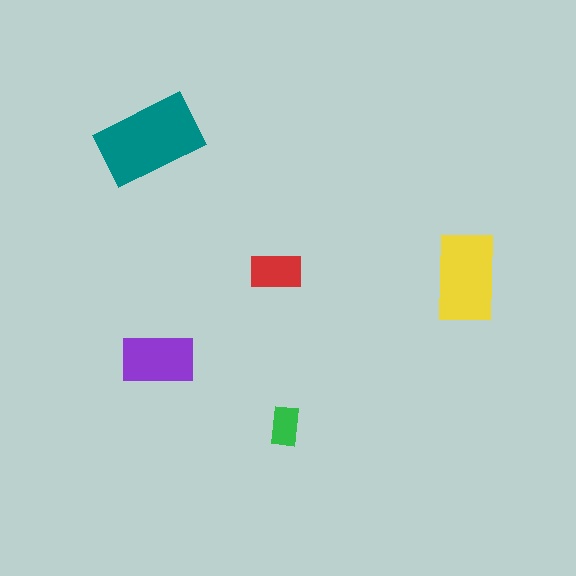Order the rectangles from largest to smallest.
the teal one, the yellow one, the purple one, the red one, the green one.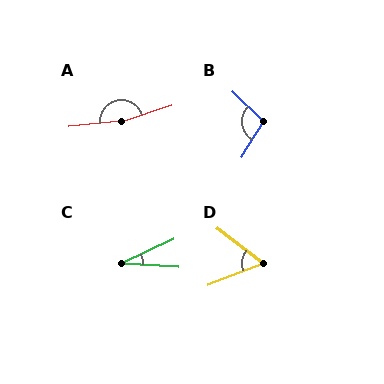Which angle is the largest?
A, at approximately 169 degrees.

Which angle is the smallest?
C, at approximately 29 degrees.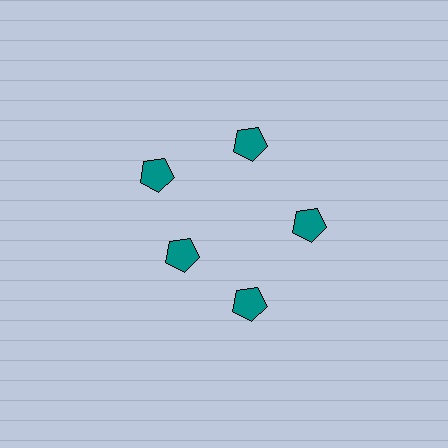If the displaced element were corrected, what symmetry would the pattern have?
It would have 5-fold rotational symmetry — the pattern would map onto itself every 72 degrees.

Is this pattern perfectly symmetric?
No. The 5 teal pentagons are arranged in a ring, but one element near the 8 o'clock position is pulled inward toward the center, breaking the 5-fold rotational symmetry.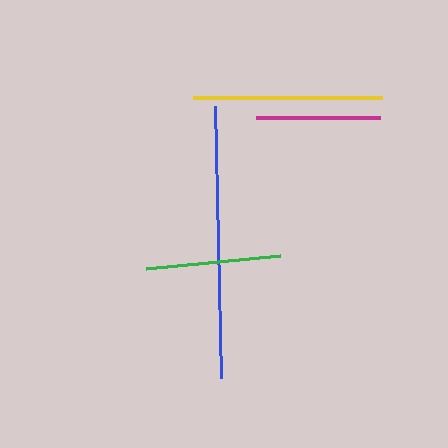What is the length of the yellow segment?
The yellow segment is approximately 189 pixels long.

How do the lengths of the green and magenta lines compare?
The green and magenta lines are approximately the same length.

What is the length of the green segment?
The green segment is approximately 135 pixels long.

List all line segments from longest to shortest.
From longest to shortest: blue, yellow, green, magenta.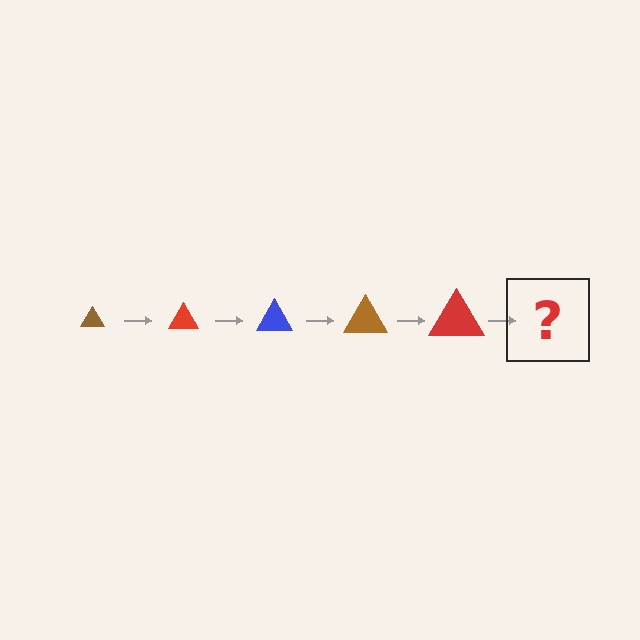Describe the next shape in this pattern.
It should be a blue triangle, larger than the previous one.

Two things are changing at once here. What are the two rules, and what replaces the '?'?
The two rules are that the triangle grows larger each step and the color cycles through brown, red, and blue. The '?' should be a blue triangle, larger than the previous one.